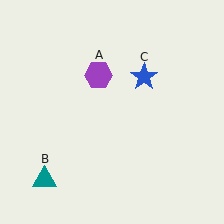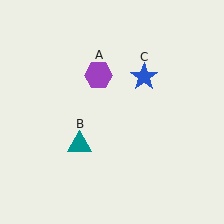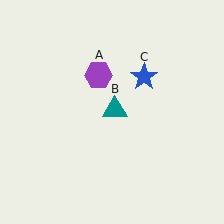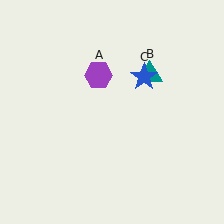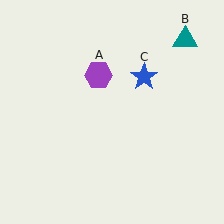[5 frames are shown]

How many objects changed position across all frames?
1 object changed position: teal triangle (object B).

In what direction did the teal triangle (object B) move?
The teal triangle (object B) moved up and to the right.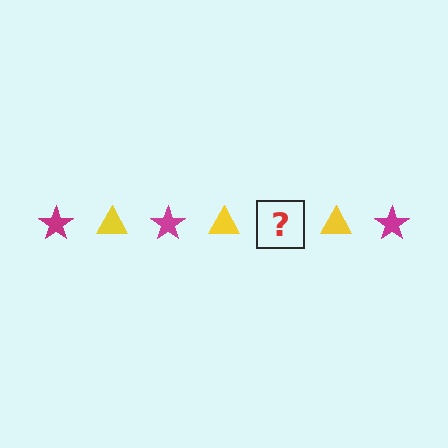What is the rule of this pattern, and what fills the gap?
The rule is that the pattern alternates between magenta star and yellow triangle. The gap should be filled with a magenta star.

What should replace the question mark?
The question mark should be replaced with a magenta star.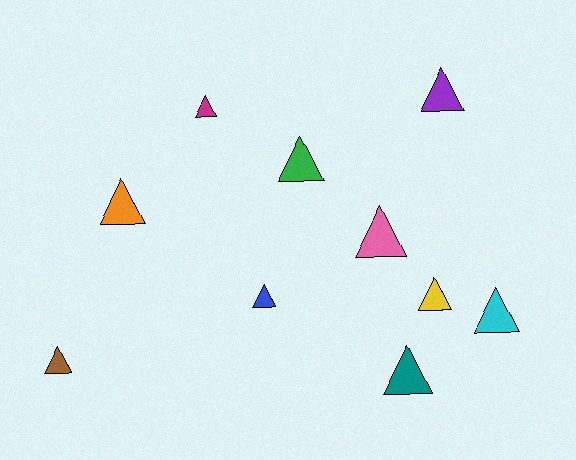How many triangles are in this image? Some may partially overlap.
There are 10 triangles.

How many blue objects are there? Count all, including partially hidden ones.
There is 1 blue object.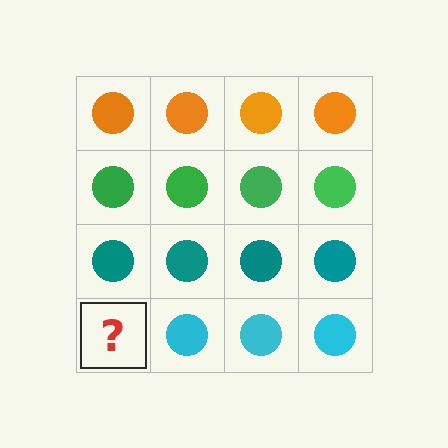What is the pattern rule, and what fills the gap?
The rule is that each row has a consistent color. The gap should be filled with a cyan circle.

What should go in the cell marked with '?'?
The missing cell should contain a cyan circle.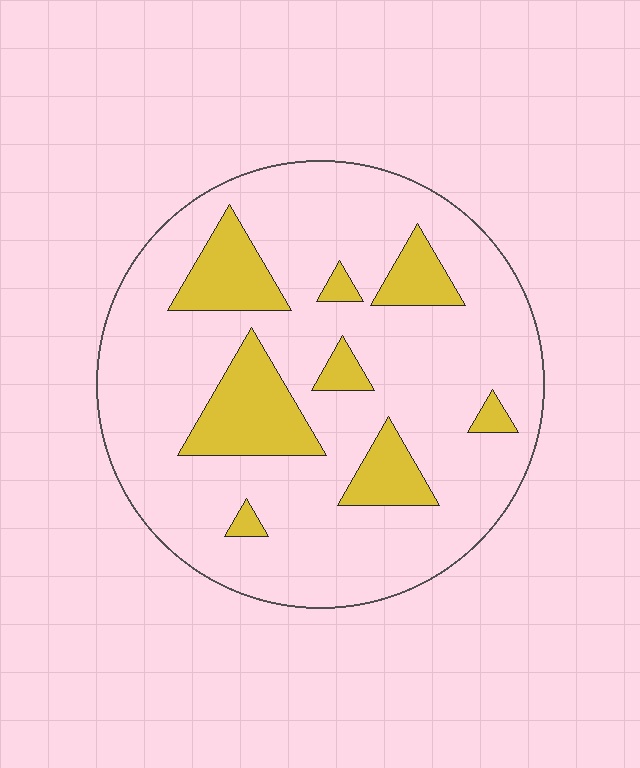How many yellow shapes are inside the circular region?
8.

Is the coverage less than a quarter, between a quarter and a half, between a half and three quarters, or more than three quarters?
Less than a quarter.